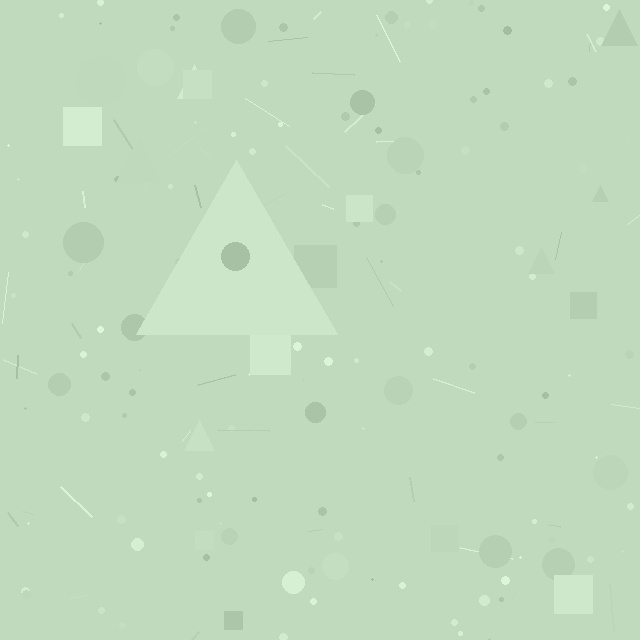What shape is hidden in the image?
A triangle is hidden in the image.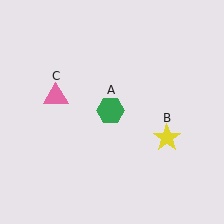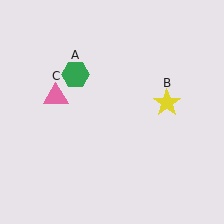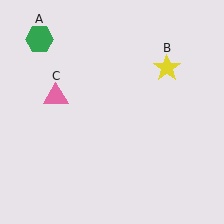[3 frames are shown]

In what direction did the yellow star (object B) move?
The yellow star (object B) moved up.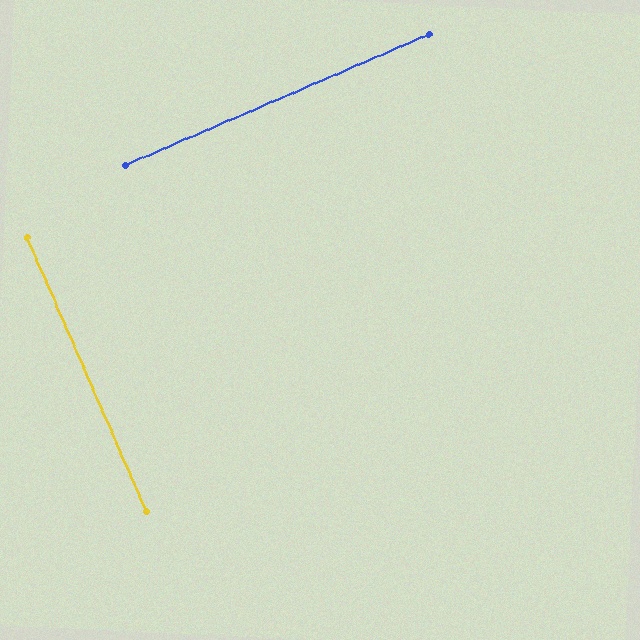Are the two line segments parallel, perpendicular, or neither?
Perpendicular — they meet at approximately 90°.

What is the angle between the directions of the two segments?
Approximately 90 degrees.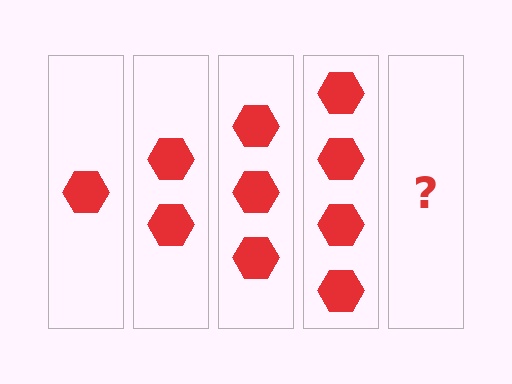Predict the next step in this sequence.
The next step is 5 hexagons.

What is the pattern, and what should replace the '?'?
The pattern is that each step adds one more hexagon. The '?' should be 5 hexagons.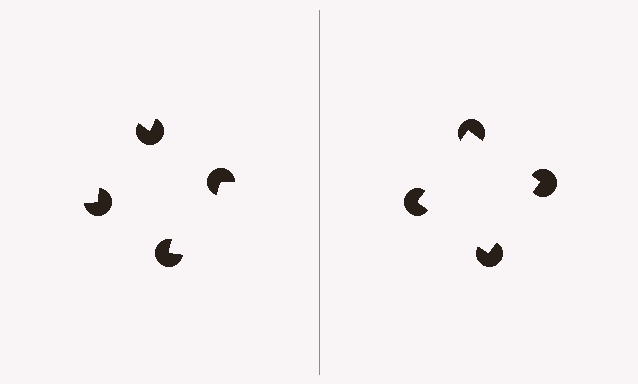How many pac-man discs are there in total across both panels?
8 — 4 on each side.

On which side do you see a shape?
An illusory square appears on the right side. On the left side the wedge cuts are rotated, so no coherent shape forms.